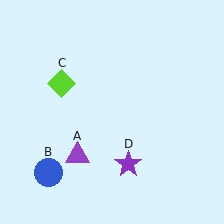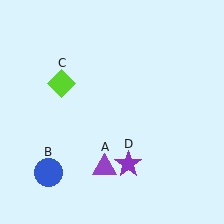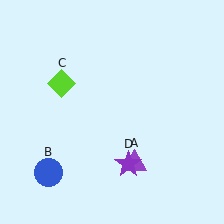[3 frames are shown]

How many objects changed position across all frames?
1 object changed position: purple triangle (object A).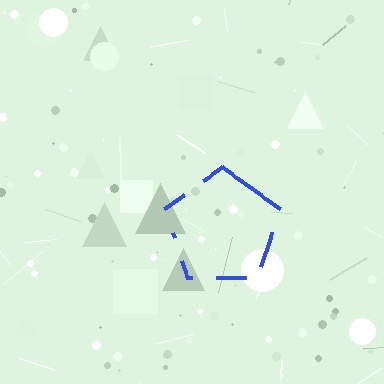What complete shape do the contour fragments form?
The contour fragments form a pentagon.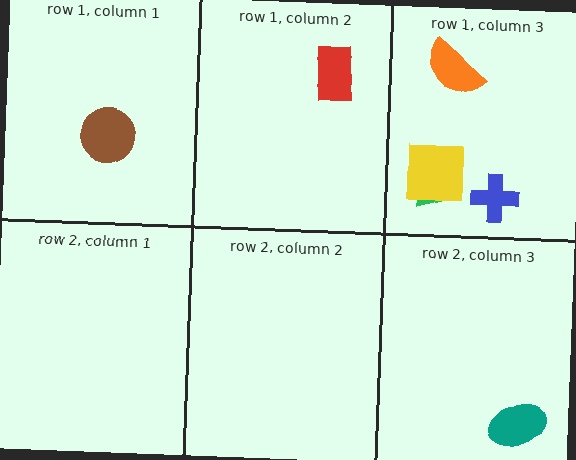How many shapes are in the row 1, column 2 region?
1.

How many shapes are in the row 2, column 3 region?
1.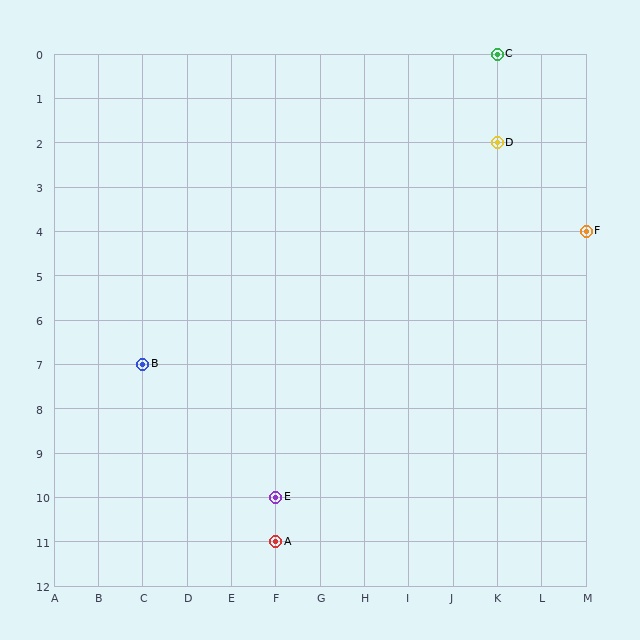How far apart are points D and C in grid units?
Points D and C are 2 rows apart.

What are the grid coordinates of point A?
Point A is at grid coordinates (F, 11).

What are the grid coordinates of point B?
Point B is at grid coordinates (C, 7).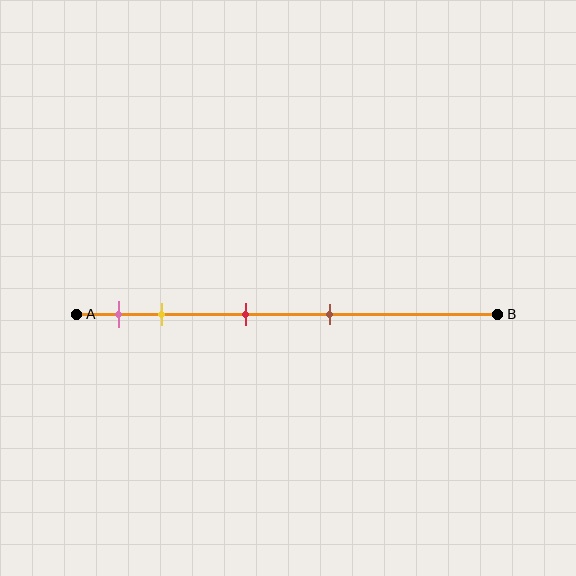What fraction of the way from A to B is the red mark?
The red mark is approximately 40% (0.4) of the way from A to B.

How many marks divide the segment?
There are 4 marks dividing the segment.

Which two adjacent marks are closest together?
The pink and yellow marks are the closest adjacent pair.